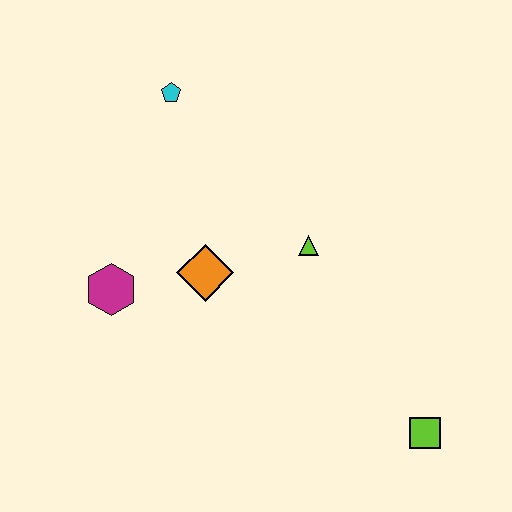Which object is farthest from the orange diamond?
The lime square is farthest from the orange diamond.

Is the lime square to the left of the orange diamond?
No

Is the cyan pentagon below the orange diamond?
No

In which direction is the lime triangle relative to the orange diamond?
The lime triangle is to the right of the orange diamond.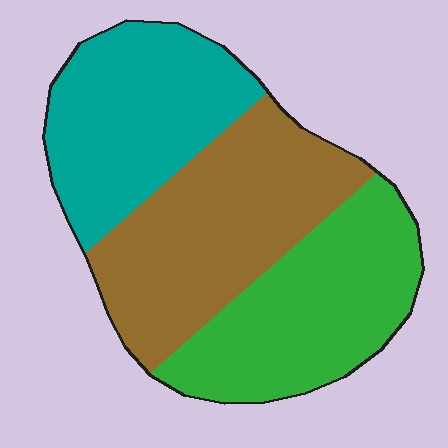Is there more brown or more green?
Brown.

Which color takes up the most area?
Brown, at roughly 35%.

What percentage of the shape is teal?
Teal covers roughly 30% of the shape.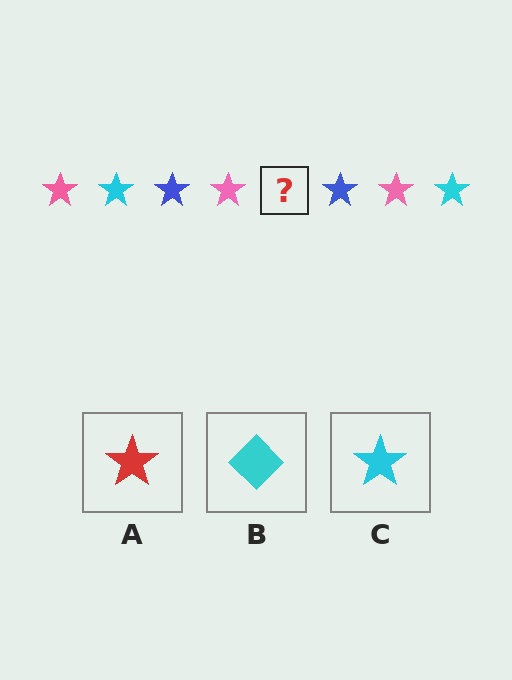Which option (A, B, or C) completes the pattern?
C.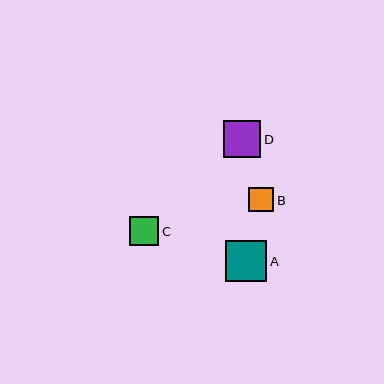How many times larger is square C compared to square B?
Square C is approximately 1.2 times the size of square B.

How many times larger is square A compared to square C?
Square A is approximately 1.4 times the size of square C.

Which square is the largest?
Square A is the largest with a size of approximately 41 pixels.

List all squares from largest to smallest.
From largest to smallest: A, D, C, B.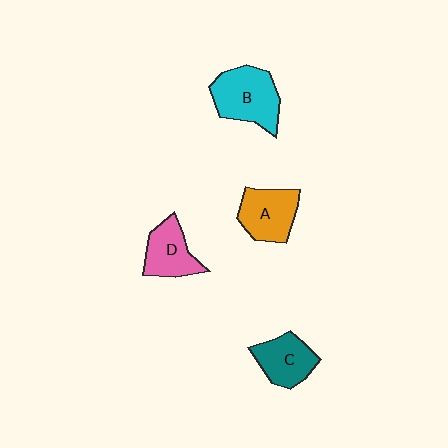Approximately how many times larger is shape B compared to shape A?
Approximately 1.2 times.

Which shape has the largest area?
Shape B (cyan).